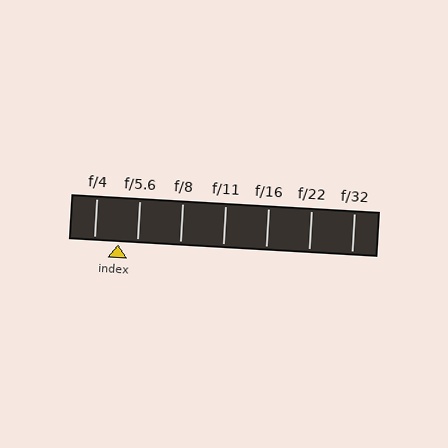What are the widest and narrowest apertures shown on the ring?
The widest aperture shown is f/4 and the narrowest is f/32.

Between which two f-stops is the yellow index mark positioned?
The index mark is between f/4 and f/5.6.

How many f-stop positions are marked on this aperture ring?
There are 7 f-stop positions marked.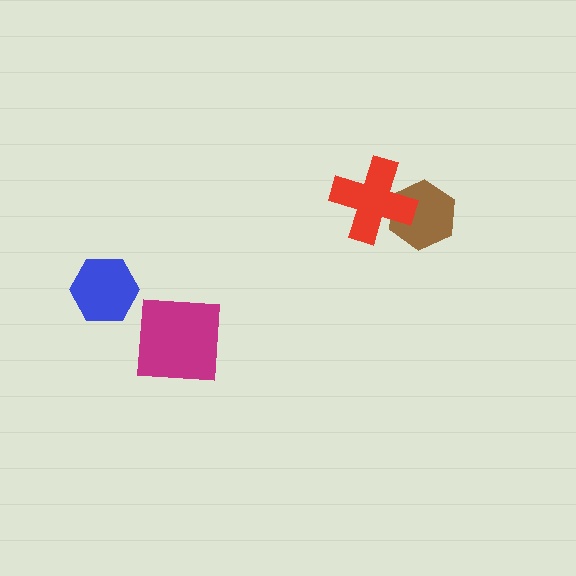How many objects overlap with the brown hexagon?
1 object overlaps with the brown hexagon.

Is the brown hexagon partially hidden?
Yes, it is partially covered by another shape.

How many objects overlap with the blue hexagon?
0 objects overlap with the blue hexagon.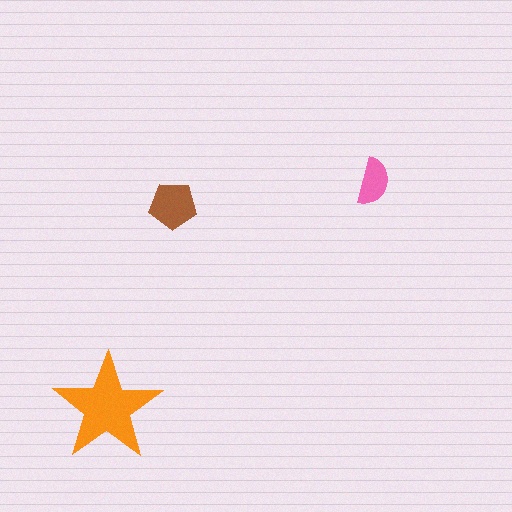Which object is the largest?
The orange star.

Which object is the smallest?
The pink semicircle.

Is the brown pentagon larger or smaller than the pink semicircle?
Larger.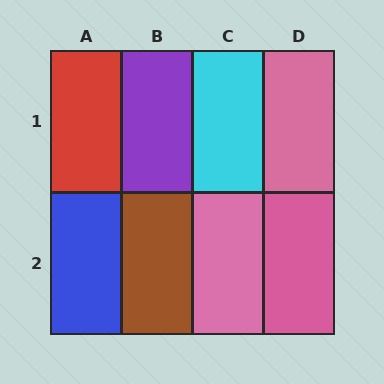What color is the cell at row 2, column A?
Blue.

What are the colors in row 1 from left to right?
Red, purple, cyan, pink.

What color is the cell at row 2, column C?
Pink.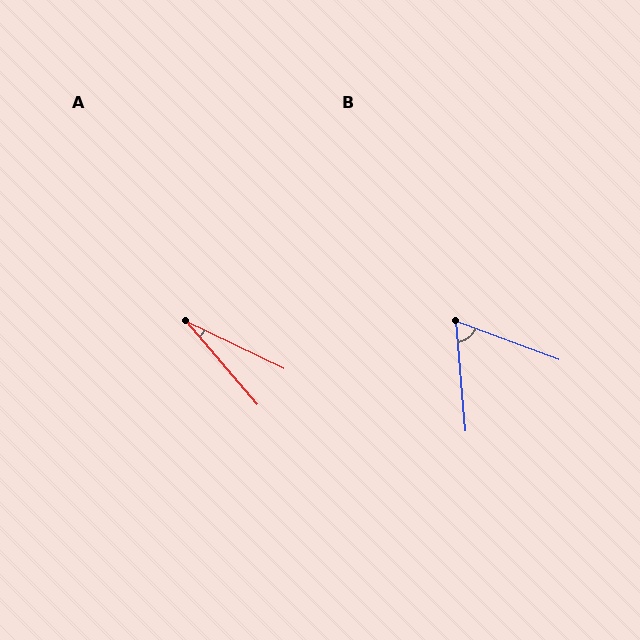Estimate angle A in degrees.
Approximately 23 degrees.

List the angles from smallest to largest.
A (23°), B (65°).